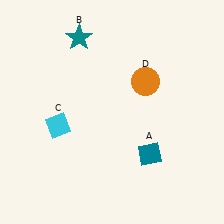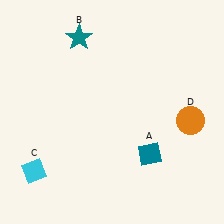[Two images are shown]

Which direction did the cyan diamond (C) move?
The cyan diamond (C) moved down.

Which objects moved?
The objects that moved are: the cyan diamond (C), the orange circle (D).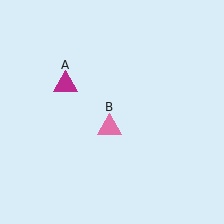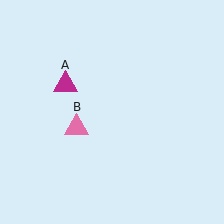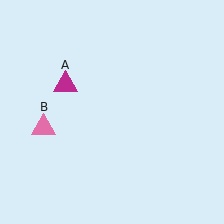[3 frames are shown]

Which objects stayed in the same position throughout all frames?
Magenta triangle (object A) remained stationary.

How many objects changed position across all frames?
1 object changed position: pink triangle (object B).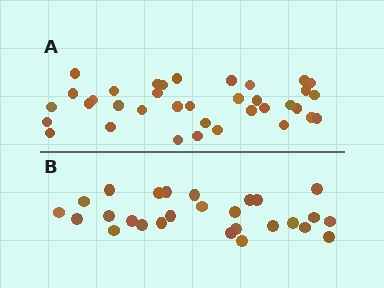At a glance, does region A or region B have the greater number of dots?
Region A (the top region) has more dots.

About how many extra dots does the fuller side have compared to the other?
Region A has roughly 8 or so more dots than region B.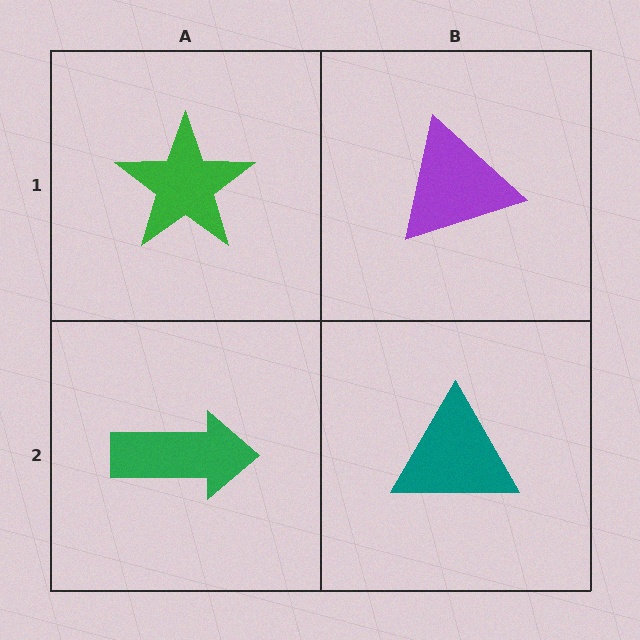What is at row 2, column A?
A green arrow.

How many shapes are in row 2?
2 shapes.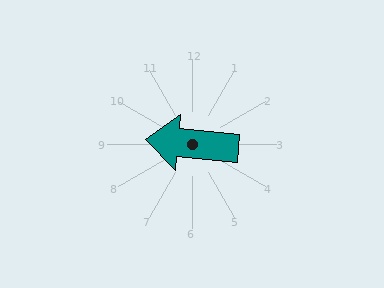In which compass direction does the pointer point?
West.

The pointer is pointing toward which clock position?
Roughly 9 o'clock.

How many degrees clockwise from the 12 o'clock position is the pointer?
Approximately 275 degrees.